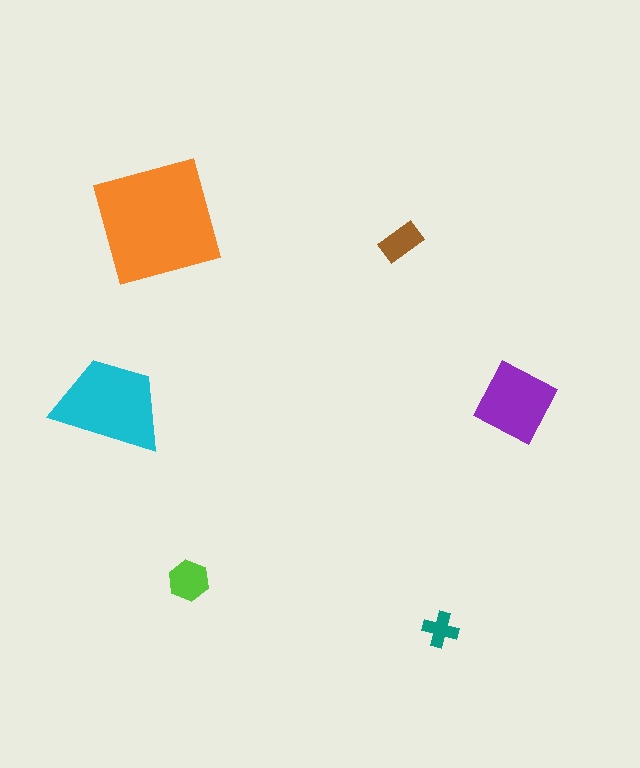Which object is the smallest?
The teal cross.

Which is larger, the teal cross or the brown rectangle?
The brown rectangle.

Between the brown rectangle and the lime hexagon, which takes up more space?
The lime hexagon.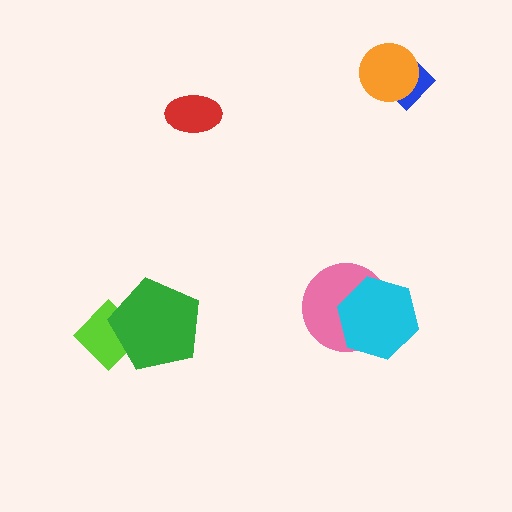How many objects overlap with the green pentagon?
1 object overlaps with the green pentagon.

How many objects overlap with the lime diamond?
1 object overlaps with the lime diamond.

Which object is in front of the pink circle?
The cyan hexagon is in front of the pink circle.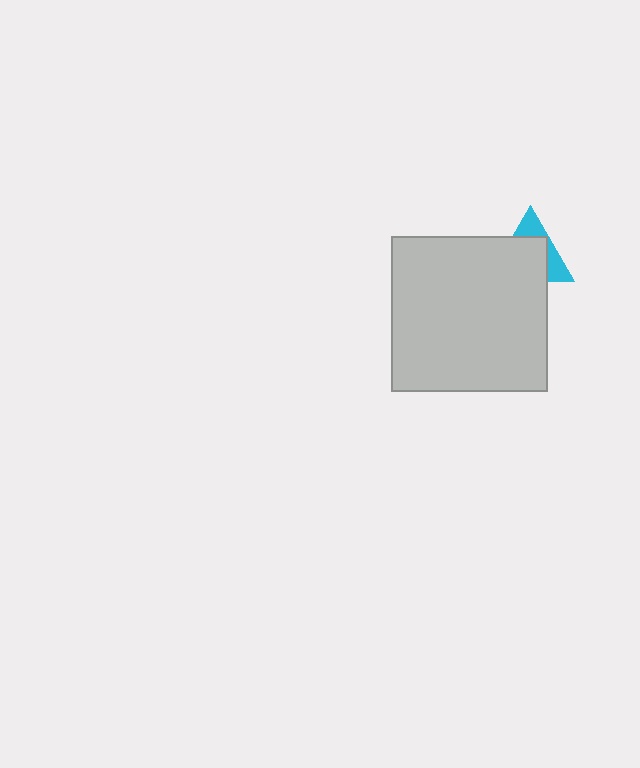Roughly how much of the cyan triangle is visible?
A small part of it is visible (roughly 35%).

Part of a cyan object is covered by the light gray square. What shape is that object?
It is a triangle.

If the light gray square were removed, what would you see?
You would see the complete cyan triangle.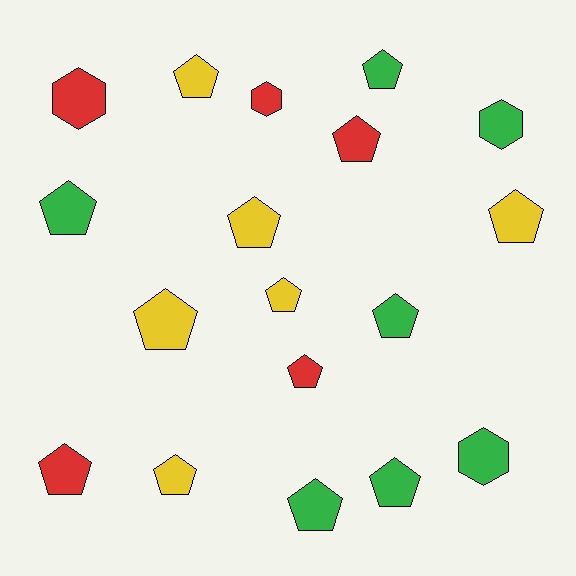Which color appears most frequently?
Green, with 7 objects.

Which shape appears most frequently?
Pentagon, with 14 objects.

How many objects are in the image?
There are 18 objects.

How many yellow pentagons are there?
There are 6 yellow pentagons.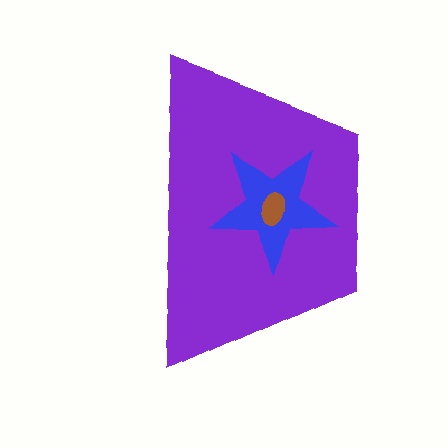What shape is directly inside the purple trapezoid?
The blue star.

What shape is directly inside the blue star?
The brown ellipse.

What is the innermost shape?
The brown ellipse.